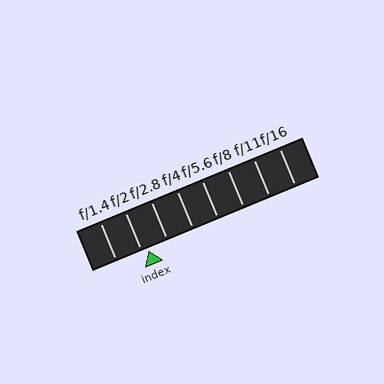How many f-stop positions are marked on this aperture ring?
There are 8 f-stop positions marked.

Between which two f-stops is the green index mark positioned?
The index mark is between f/2 and f/2.8.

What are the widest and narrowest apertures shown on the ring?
The widest aperture shown is f/1.4 and the narrowest is f/16.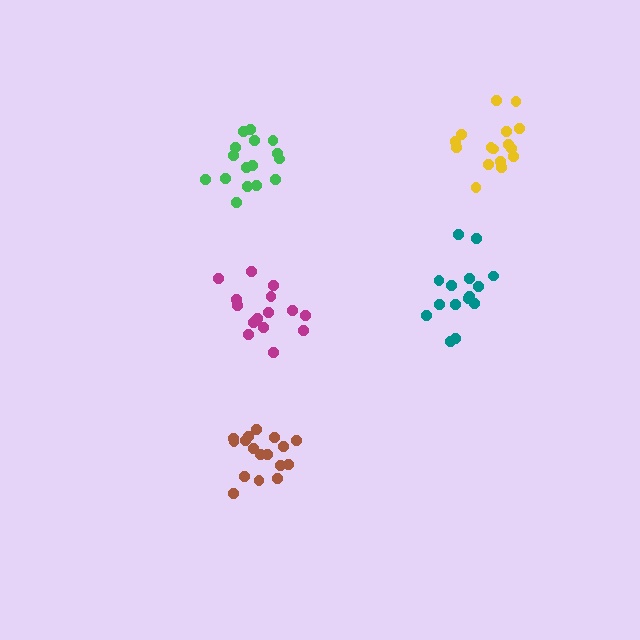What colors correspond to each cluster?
The clusters are colored: teal, green, brown, magenta, yellow.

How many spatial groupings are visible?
There are 5 spatial groupings.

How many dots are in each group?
Group 1: 15 dots, Group 2: 16 dots, Group 3: 17 dots, Group 4: 15 dots, Group 5: 16 dots (79 total).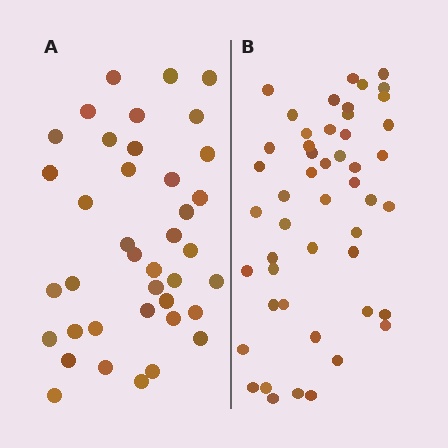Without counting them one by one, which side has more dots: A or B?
Region B (the right region) has more dots.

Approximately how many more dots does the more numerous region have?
Region B has roughly 10 or so more dots than region A.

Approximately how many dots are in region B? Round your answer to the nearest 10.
About 50 dots. (The exact count is 49, which rounds to 50.)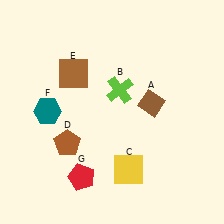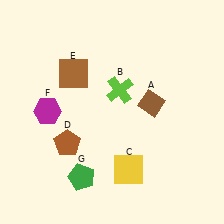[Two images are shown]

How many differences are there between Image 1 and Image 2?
There are 2 differences between the two images.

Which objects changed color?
F changed from teal to magenta. G changed from red to green.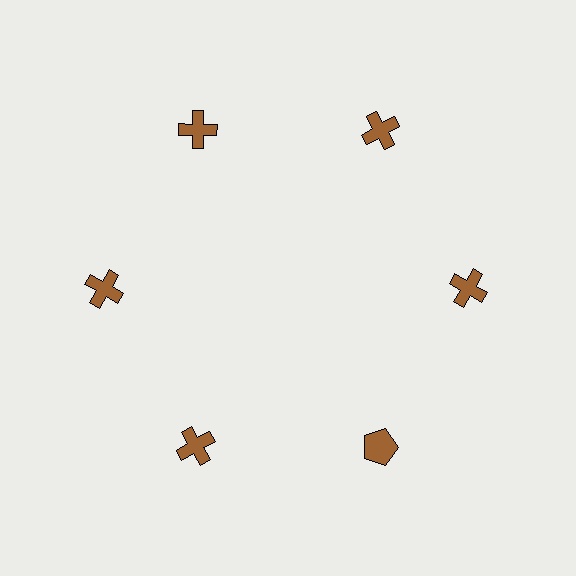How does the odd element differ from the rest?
It has a different shape: pentagon instead of cross.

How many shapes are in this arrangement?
There are 6 shapes arranged in a ring pattern.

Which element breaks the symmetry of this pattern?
The brown pentagon at roughly the 5 o'clock position breaks the symmetry. All other shapes are brown crosses.